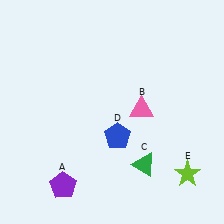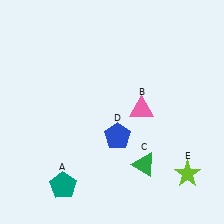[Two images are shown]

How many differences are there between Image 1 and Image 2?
There is 1 difference between the two images.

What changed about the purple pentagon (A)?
In Image 1, A is purple. In Image 2, it changed to teal.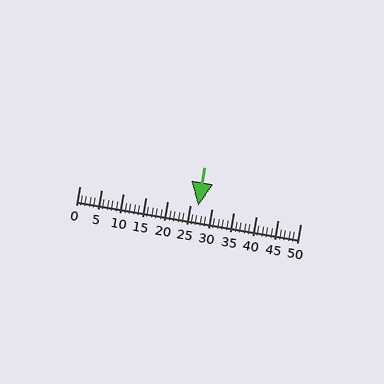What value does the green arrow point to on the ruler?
The green arrow points to approximately 27.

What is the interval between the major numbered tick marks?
The major tick marks are spaced 5 units apart.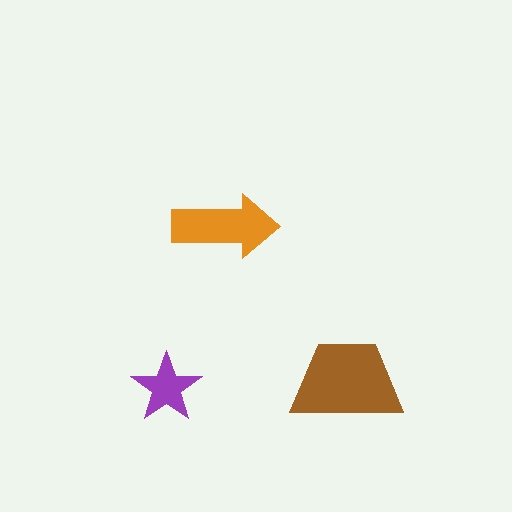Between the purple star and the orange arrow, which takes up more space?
The orange arrow.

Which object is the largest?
The brown trapezoid.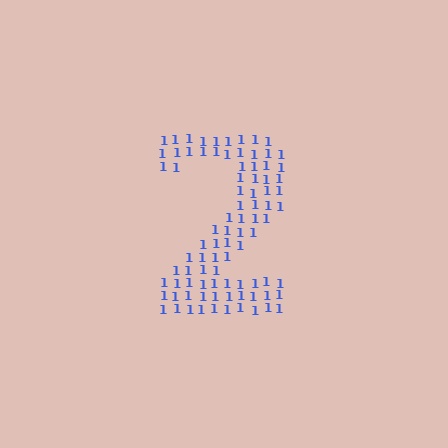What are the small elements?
The small elements are digit 1's.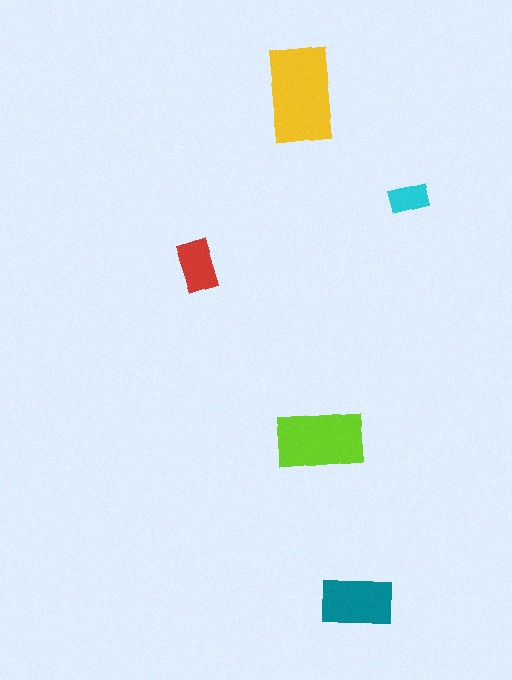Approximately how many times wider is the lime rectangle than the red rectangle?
About 1.5 times wider.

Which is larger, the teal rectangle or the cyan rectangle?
The teal one.